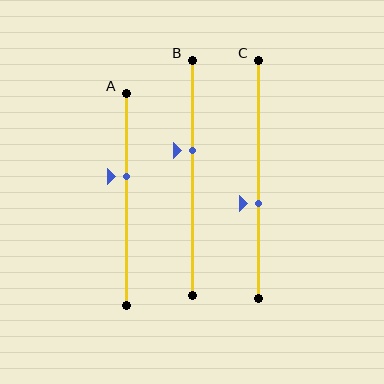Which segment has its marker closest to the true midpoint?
Segment C has its marker closest to the true midpoint.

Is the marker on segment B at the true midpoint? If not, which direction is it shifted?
No, the marker on segment B is shifted upward by about 11% of the segment length.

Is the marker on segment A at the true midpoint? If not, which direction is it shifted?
No, the marker on segment A is shifted upward by about 11% of the segment length.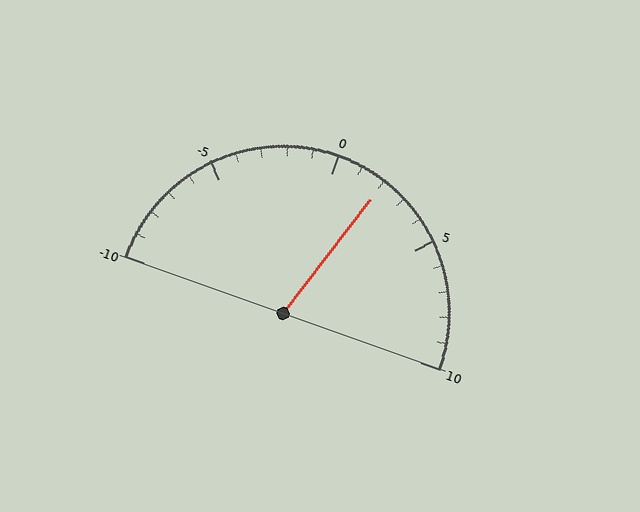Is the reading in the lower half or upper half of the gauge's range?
The reading is in the upper half of the range (-10 to 10).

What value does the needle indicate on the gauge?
The needle indicates approximately 2.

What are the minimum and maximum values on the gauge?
The gauge ranges from -10 to 10.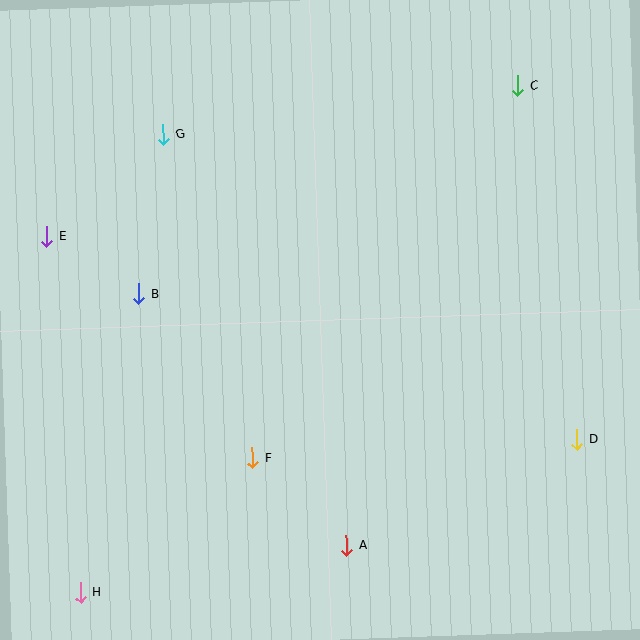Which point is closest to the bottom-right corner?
Point D is closest to the bottom-right corner.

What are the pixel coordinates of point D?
Point D is at (577, 440).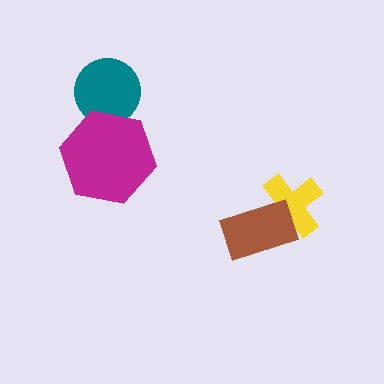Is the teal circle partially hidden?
Yes, it is partially covered by another shape.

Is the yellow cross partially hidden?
Yes, it is partially covered by another shape.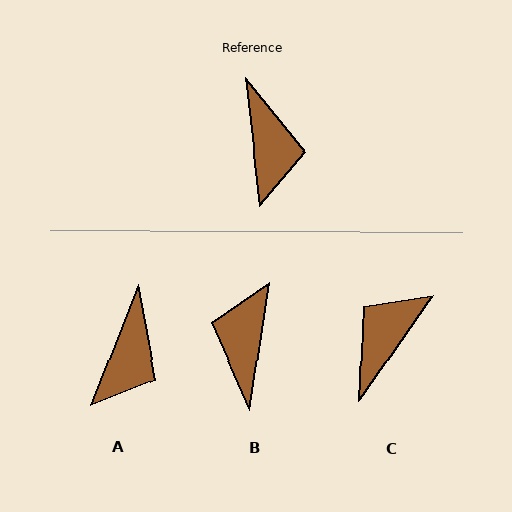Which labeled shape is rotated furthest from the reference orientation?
B, about 165 degrees away.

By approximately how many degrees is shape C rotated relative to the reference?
Approximately 139 degrees counter-clockwise.